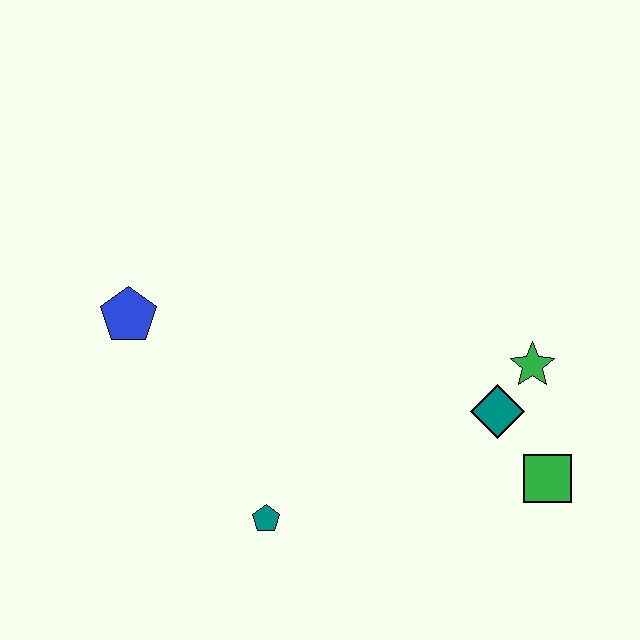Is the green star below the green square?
No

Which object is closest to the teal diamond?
The green star is closest to the teal diamond.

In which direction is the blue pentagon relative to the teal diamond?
The blue pentagon is to the left of the teal diamond.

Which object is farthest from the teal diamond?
The blue pentagon is farthest from the teal diamond.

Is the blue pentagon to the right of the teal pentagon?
No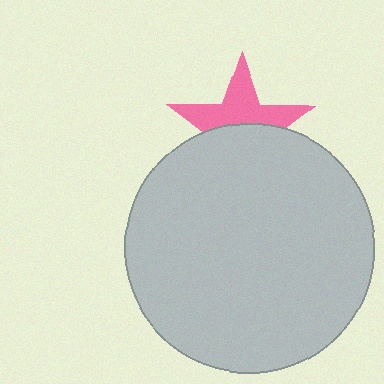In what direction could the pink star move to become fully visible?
The pink star could move up. That would shift it out from behind the light gray circle entirely.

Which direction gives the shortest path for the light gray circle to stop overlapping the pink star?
Moving down gives the shortest separation.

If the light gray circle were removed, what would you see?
You would see the complete pink star.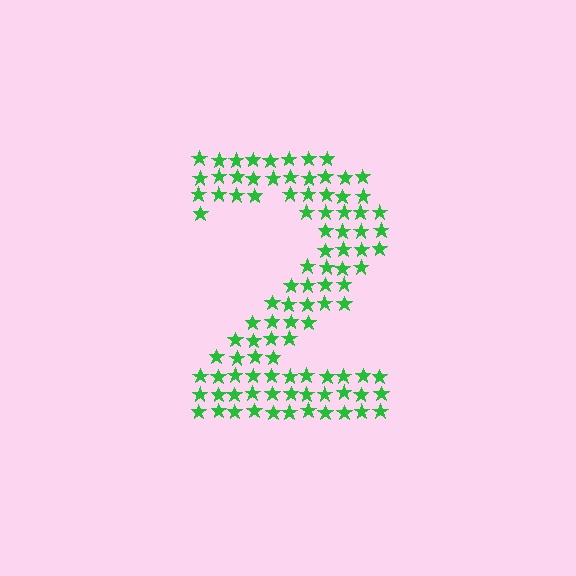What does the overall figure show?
The overall figure shows the digit 2.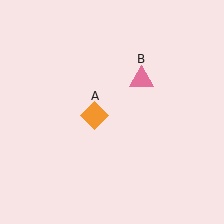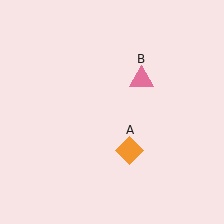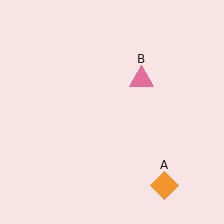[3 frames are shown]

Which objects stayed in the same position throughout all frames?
Pink triangle (object B) remained stationary.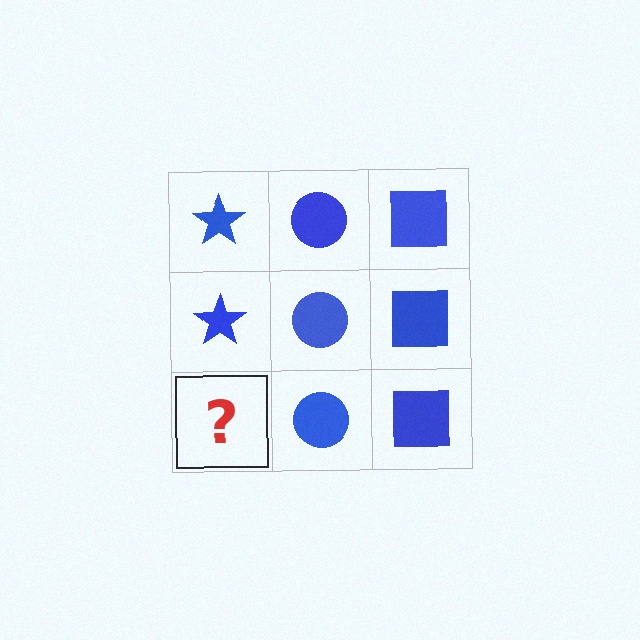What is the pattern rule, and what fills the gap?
The rule is that each column has a consistent shape. The gap should be filled with a blue star.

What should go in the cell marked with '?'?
The missing cell should contain a blue star.